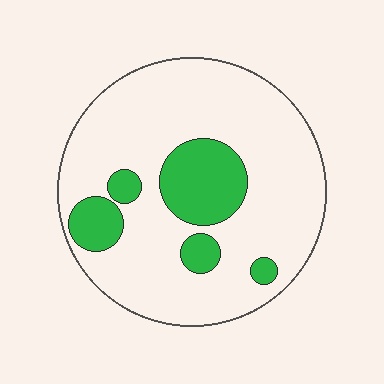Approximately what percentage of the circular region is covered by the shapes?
Approximately 20%.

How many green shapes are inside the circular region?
5.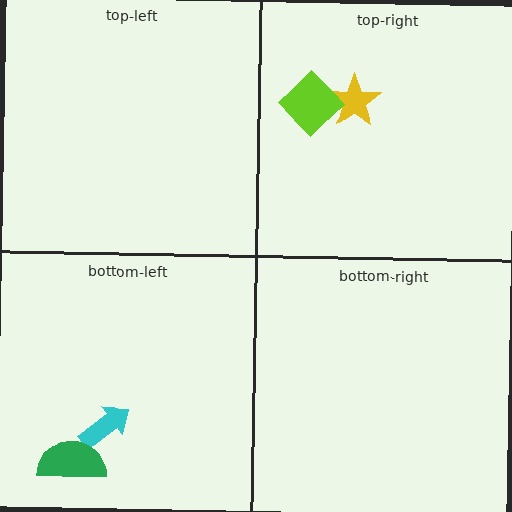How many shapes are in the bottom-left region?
2.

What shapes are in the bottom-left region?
The cyan arrow, the green semicircle.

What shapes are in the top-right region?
The yellow star, the lime diamond.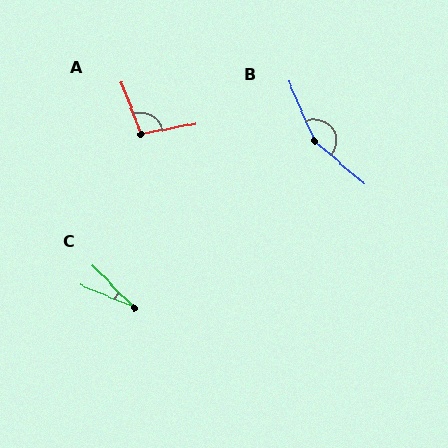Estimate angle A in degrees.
Approximately 99 degrees.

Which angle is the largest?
B, at approximately 154 degrees.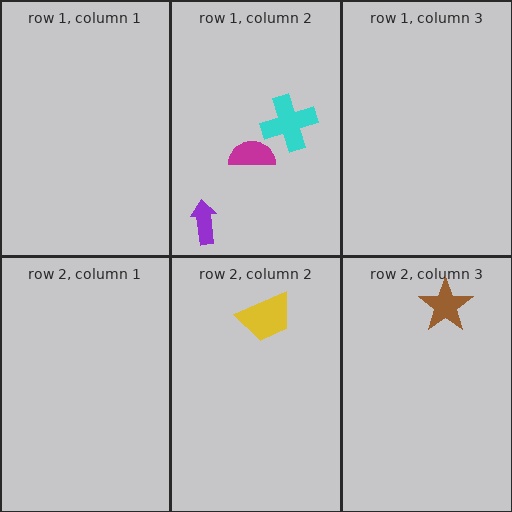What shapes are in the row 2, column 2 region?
The yellow trapezoid.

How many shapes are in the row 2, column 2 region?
1.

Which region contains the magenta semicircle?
The row 1, column 2 region.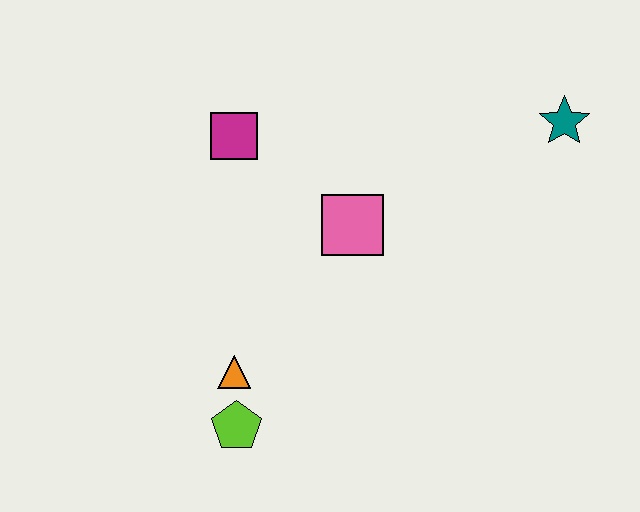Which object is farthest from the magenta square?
The teal star is farthest from the magenta square.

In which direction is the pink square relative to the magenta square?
The pink square is to the right of the magenta square.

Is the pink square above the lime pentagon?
Yes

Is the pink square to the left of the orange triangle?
No